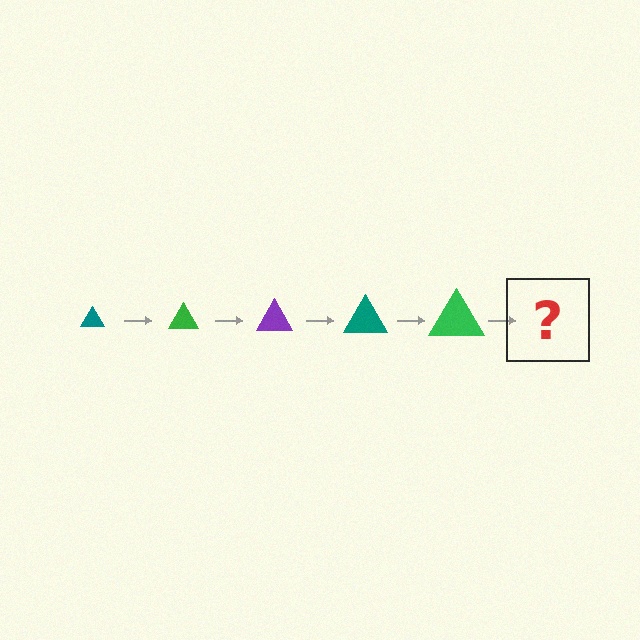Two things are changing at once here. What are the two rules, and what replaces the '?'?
The two rules are that the triangle grows larger each step and the color cycles through teal, green, and purple. The '?' should be a purple triangle, larger than the previous one.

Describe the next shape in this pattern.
It should be a purple triangle, larger than the previous one.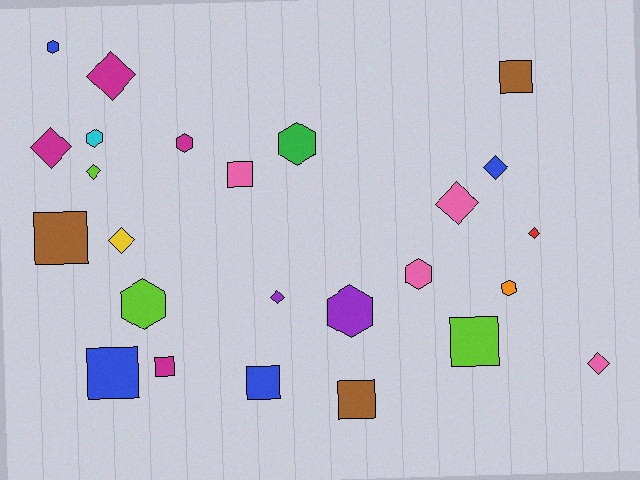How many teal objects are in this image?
There are no teal objects.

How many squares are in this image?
There are 8 squares.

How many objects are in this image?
There are 25 objects.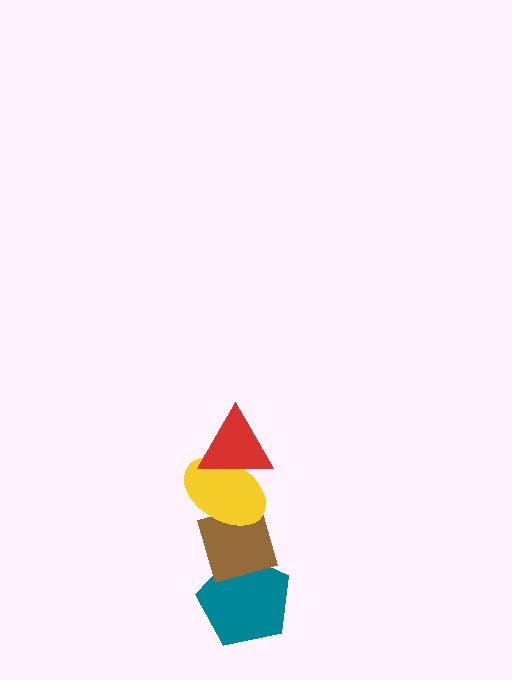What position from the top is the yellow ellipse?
The yellow ellipse is 2nd from the top.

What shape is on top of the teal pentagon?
The brown diamond is on top of the teal pentagon.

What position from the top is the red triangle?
The red triangle is 1st from the top.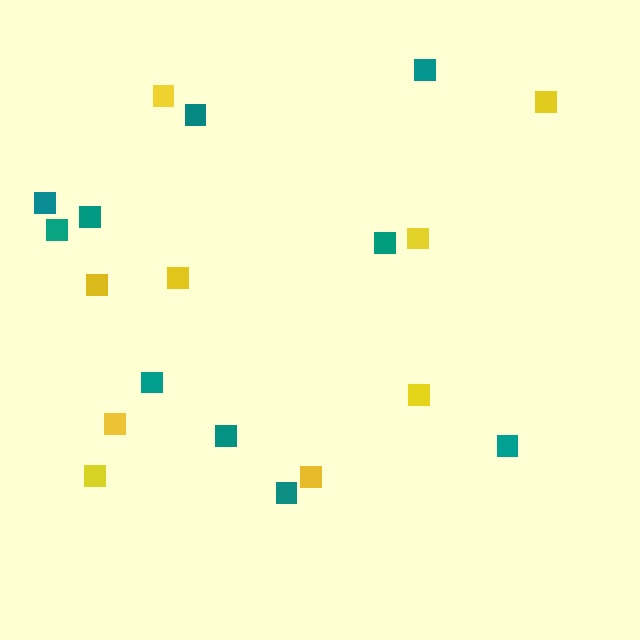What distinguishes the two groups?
There are 2 groups: one group of teal squares (10) and one group of yellow squares (9).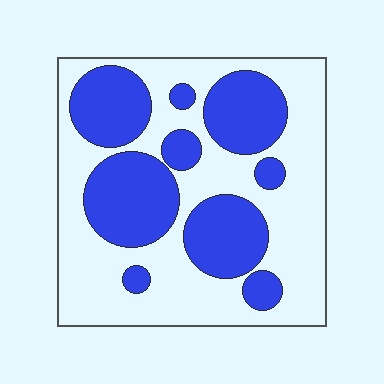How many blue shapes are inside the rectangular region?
9.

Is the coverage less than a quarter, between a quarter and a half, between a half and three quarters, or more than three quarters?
Between a quarter and a half.